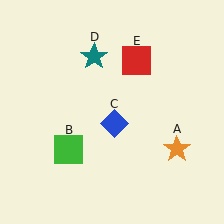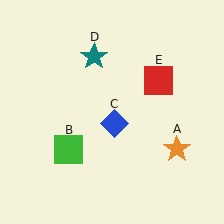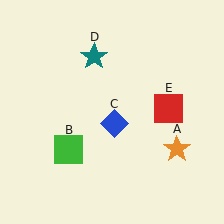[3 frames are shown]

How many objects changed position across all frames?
1 object changed position: red square (object E).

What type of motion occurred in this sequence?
The red square (object E) rotated clockwise around the center of the scene.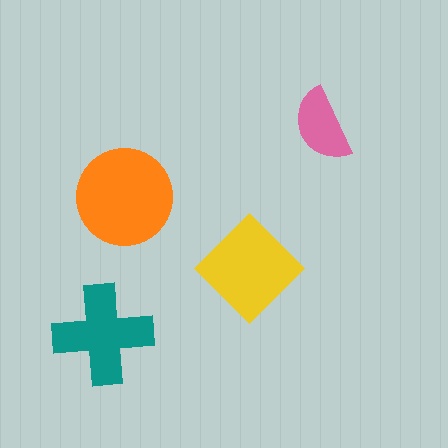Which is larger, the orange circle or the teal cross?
The orange circle.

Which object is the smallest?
The pink semicircle.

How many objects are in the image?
There are 4 objects in the image.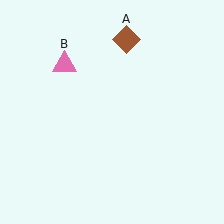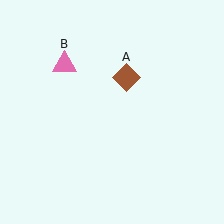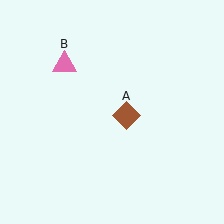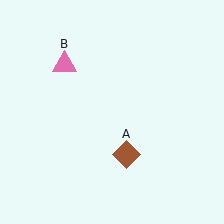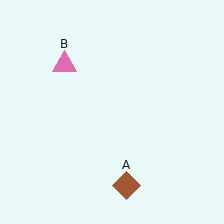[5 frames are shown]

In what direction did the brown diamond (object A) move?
The brown diamond (object A) moved down.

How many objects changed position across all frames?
1 object changed position: brown diamond (object A).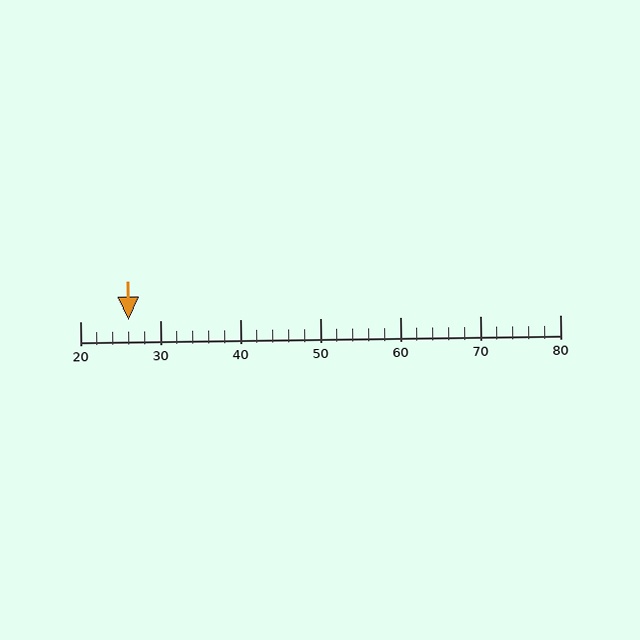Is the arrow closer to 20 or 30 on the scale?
The arrow is closer to 30.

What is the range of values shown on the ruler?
The ruler shows values from 20 to 80.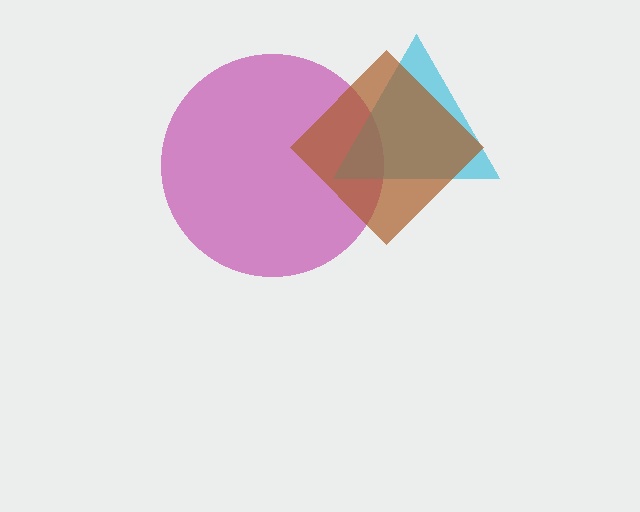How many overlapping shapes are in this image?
There are 3 overlapping shapes in the image.